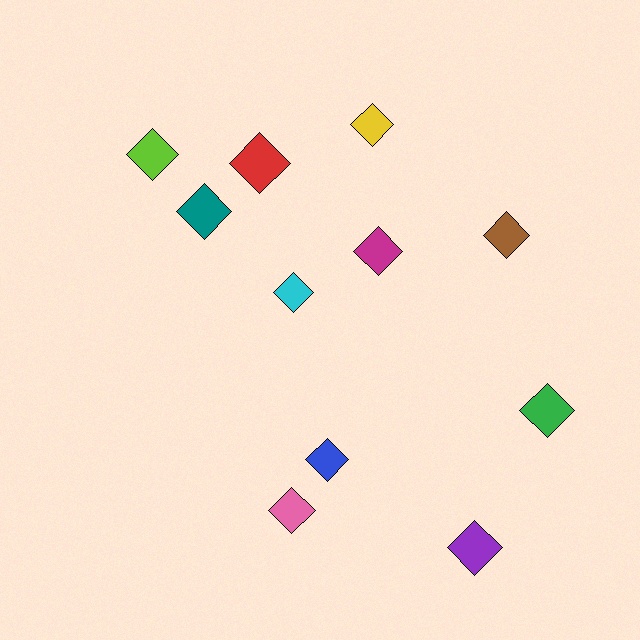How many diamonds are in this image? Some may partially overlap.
There are 11 diamonds.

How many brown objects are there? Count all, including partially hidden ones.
There is 1 brown object.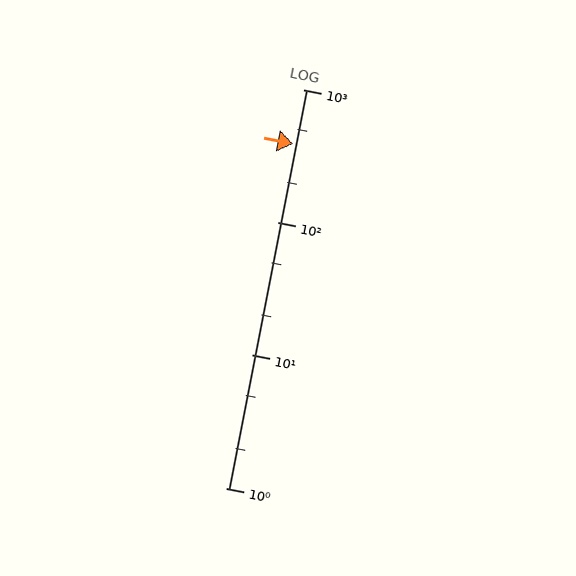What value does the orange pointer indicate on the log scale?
The pointer indicates approximately 390.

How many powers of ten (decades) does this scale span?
The scale spans 3 decades, from 1 to 1000.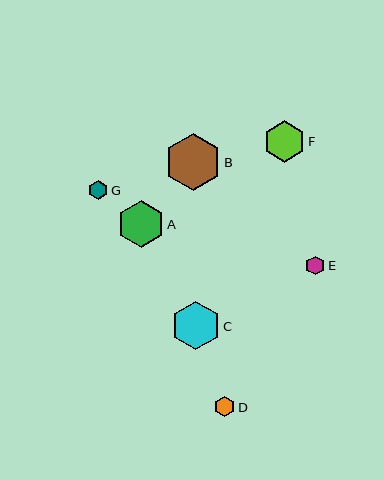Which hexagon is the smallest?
Hexagon G is the smallest with a size of approximately 19 pixels.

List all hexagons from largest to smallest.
From largest to smallest: B, C, A, F, D, E, G.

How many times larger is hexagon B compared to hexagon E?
Hexagon B is approximately 3.0 times the size of hexagon E.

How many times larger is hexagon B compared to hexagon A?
Hexagon B is approximately 1.2 times the size of hexagon A.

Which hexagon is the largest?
Hexagon B is the largest with a size of approximately 56 pixels.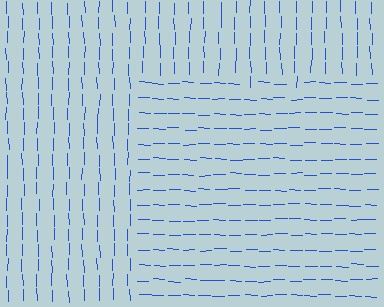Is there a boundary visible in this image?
Yes, there is a texture boundary formed by a change in line orientation.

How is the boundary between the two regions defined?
The boundary is defined purely by a change in line orientation (approximately 89 degrees difference). All lines are the same color and thickness.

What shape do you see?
I see a rectangle.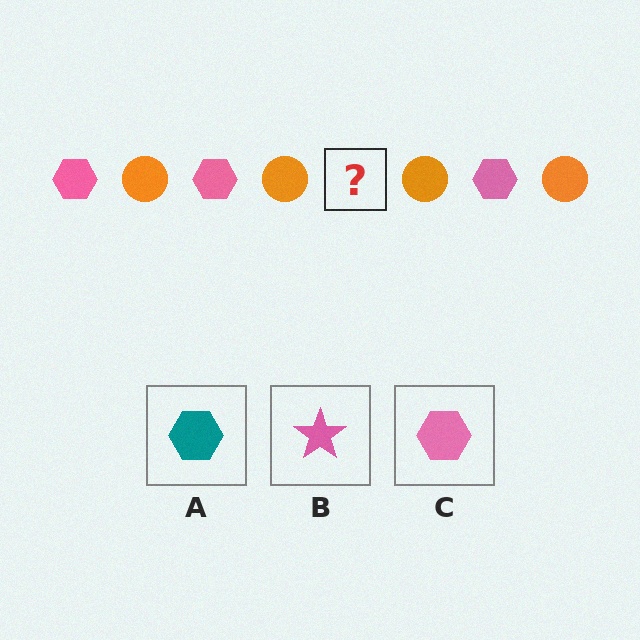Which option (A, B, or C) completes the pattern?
C.